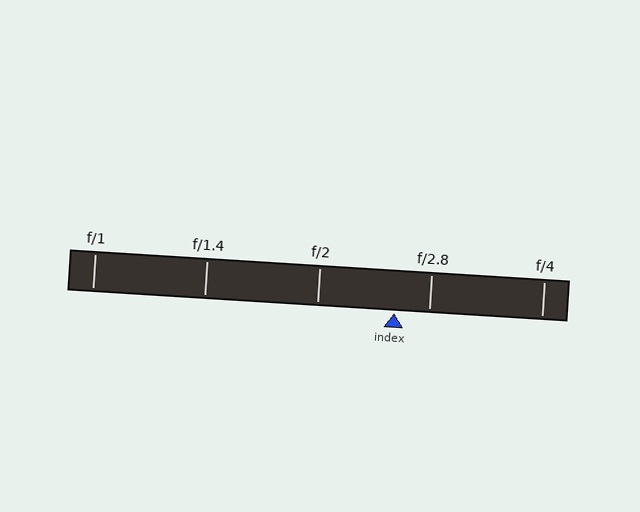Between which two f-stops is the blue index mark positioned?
The index mark is between f/2 and f/2.8.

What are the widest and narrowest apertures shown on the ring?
The widest aperture shown is f/1 and the narrowest is f/4.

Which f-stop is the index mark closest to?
The index mark is closest to f/2.8.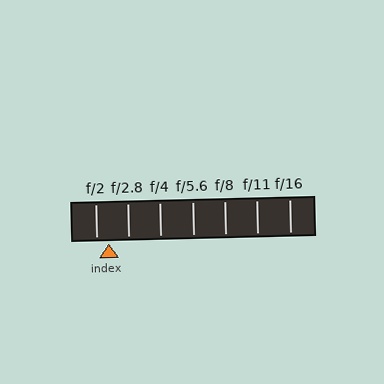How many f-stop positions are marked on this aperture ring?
There are 7 f-stop positions marked.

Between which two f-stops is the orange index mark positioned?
The index mark is between f/2 and f/2.8.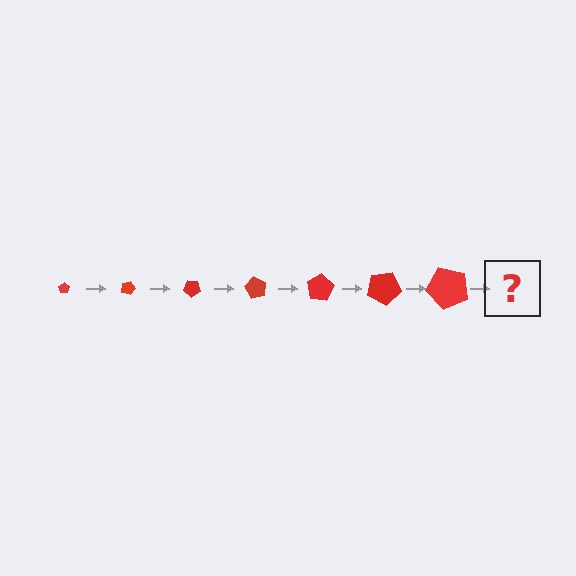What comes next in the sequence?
The next element should be a pentagon, larger than the previous one and rotated 140 degrees from the start.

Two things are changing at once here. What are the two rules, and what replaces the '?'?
The two rules are that the pentagon grows larger each step and it rotates 20 degrees each step. The '?' should be a pentagon, larger than the previous one and rotated 140 degrees from the start.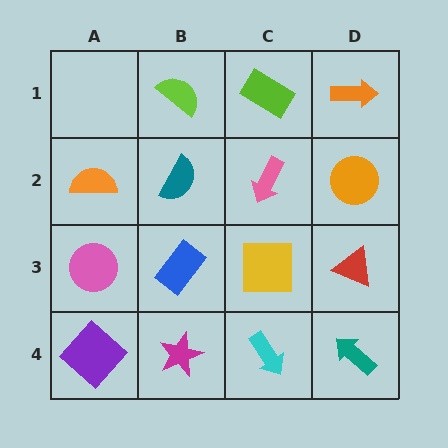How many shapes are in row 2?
4 shapes.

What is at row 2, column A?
An orange semicircle.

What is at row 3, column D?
A red triangle.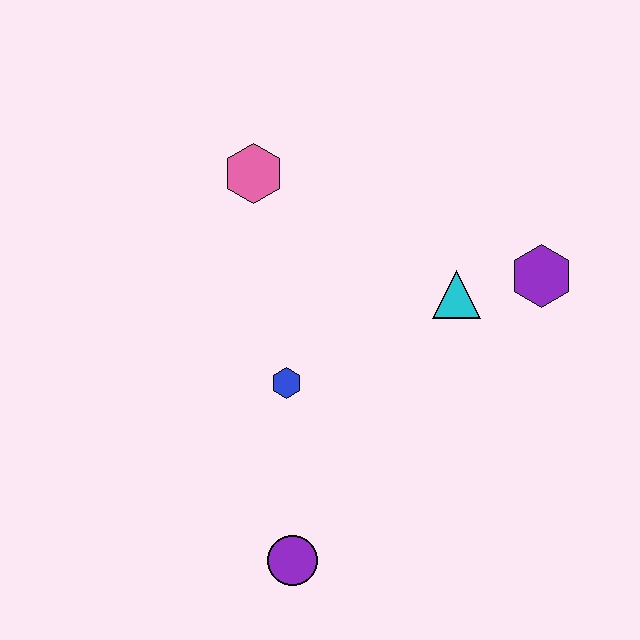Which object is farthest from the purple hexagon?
The purple circle is farthest from the purple hexagon.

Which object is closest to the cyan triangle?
The purple hexagon is closest to the cyan triangle.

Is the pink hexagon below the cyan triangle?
No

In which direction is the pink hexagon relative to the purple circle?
The pink hexagon is above the purple circle.